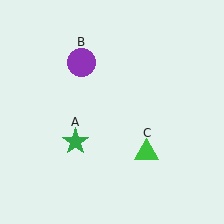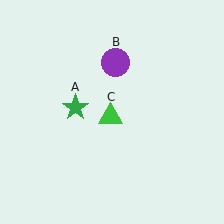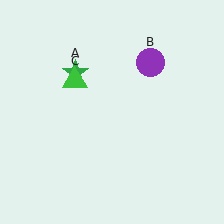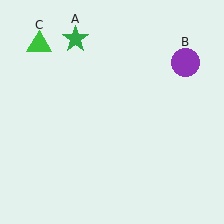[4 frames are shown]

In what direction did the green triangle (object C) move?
The green triangle (object C) moved up and to the left.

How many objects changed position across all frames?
3 objects changed position: green star (object A), purple circle (object B), green triangle (object C).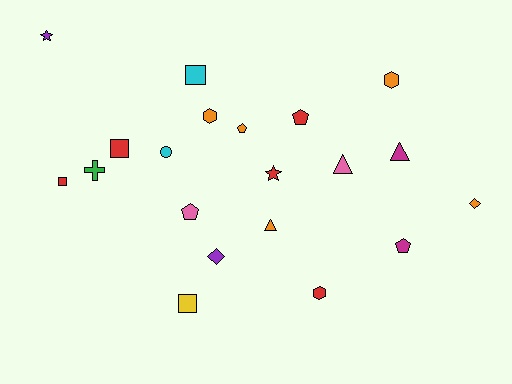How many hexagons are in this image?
There are 3 hexagons.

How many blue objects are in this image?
There are no blue objects.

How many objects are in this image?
There are 20 objects.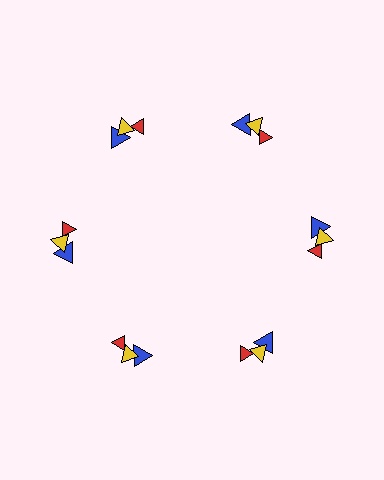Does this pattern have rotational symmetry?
Yes, this pattern has 6-fold rotational symmetry. It looks the same after rotating 60 degrees around the center.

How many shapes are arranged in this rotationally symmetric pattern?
There are 18 shapes, arranged in 6 groups of 3.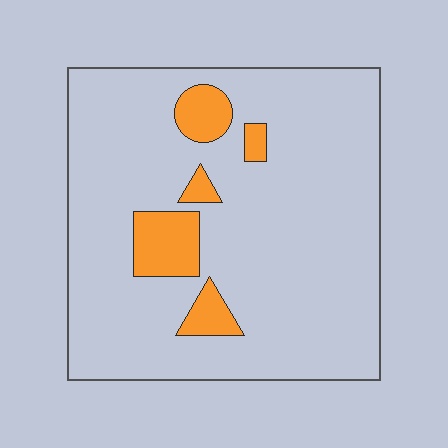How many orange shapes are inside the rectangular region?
5.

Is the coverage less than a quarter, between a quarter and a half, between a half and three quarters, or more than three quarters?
Less than a quarter.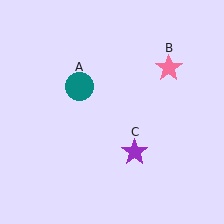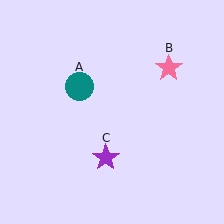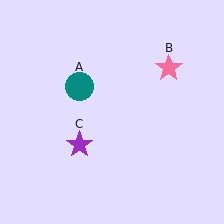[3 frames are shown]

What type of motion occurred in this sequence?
The purple star (object C) rotated clockwise around the center of the scene.